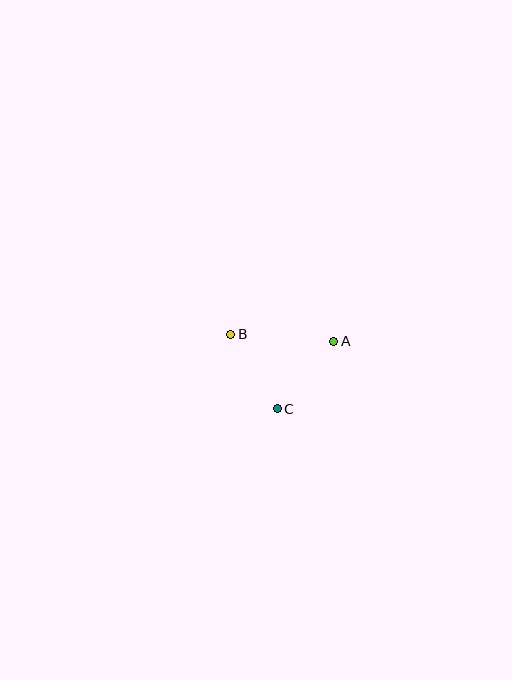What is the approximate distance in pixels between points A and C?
The distance between A and C is approximately 88 pixels.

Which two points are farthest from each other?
Points A and B are farthest from each other.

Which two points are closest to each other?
Points B and C are closest to each other.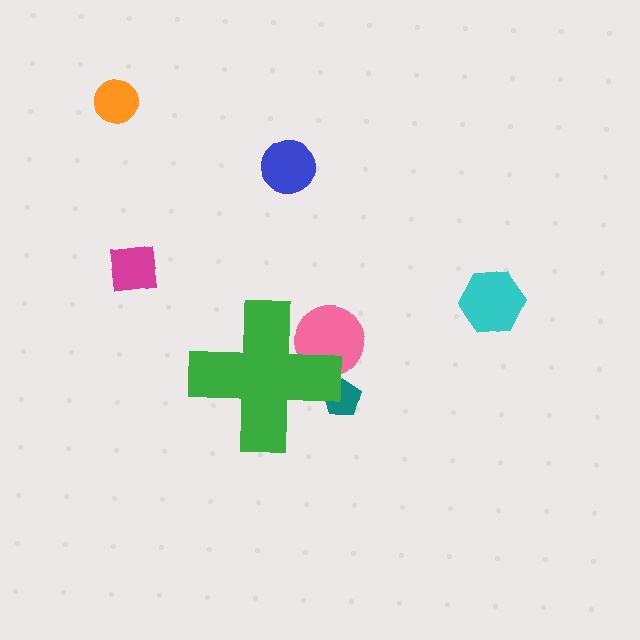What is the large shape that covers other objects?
A green cross.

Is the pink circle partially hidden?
Yes, the pink circle is partially hidden behind the green cross.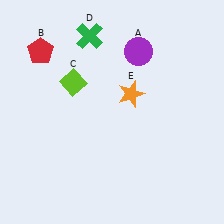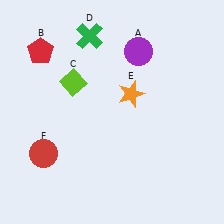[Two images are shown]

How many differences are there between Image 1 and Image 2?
There is 1 difference between the two images.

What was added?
A red circle (F) was added in Image 2.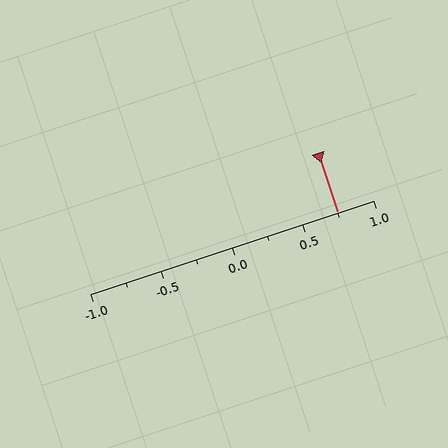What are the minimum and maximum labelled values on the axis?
The axis runs from -1.0 to 1.0.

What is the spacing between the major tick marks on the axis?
The major ticks are spaced 0.5 apart.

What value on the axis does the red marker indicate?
The marker indicates approximately 0.75.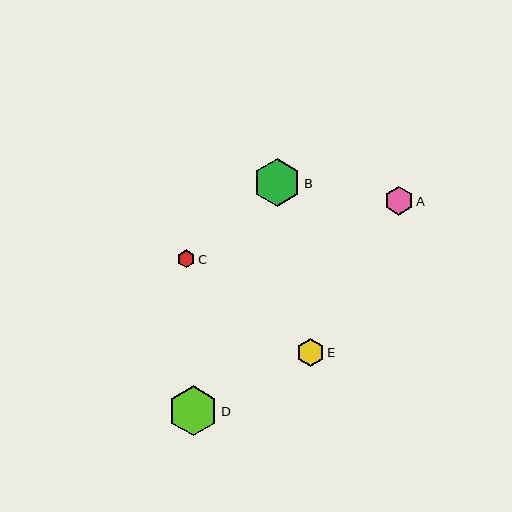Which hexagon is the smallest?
Hexagon C is the smallest with a size of approximately 18 pixels.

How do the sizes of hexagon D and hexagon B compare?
Hexagon D and hexagon B are approximately the same size.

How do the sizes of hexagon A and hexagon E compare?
Hexagon A and hexagon E are approximately the same size.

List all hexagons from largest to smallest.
From largest to smallest: D, B, A, E, C.